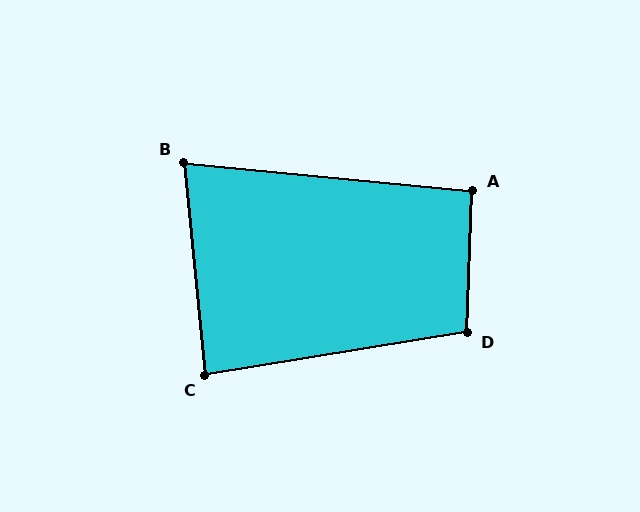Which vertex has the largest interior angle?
D, at approximately 101 degrees.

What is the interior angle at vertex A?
Approximately 93 degrees (approximately right).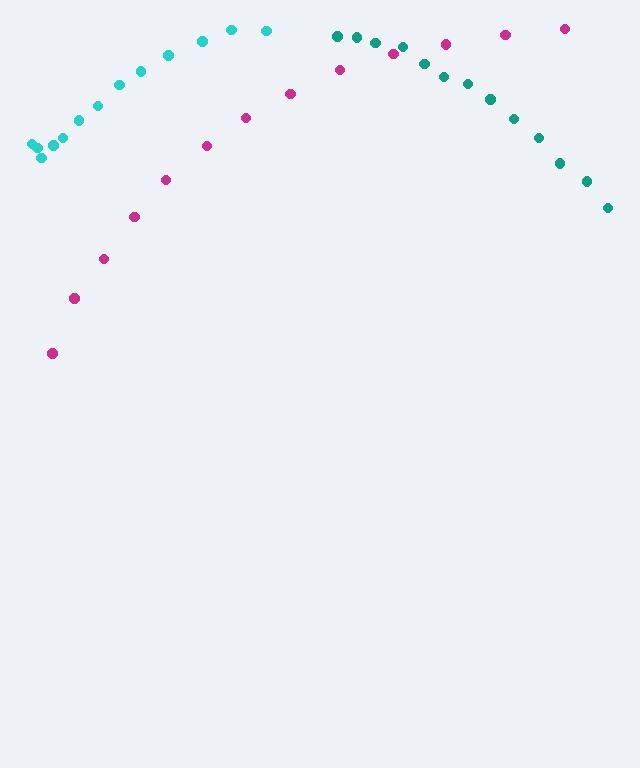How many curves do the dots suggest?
There are 3 distinct paths.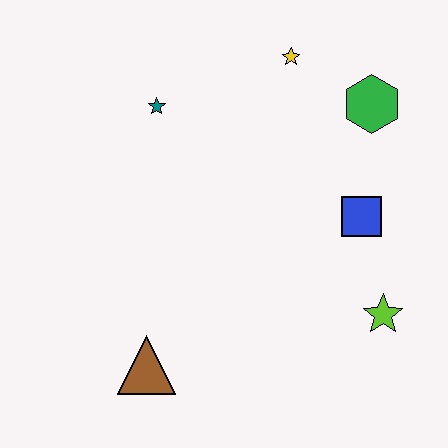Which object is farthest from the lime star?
The teal star is farthest from the lime star.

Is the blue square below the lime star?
No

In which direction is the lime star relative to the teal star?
The lime star is to the right of the teal star.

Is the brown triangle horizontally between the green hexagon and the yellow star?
No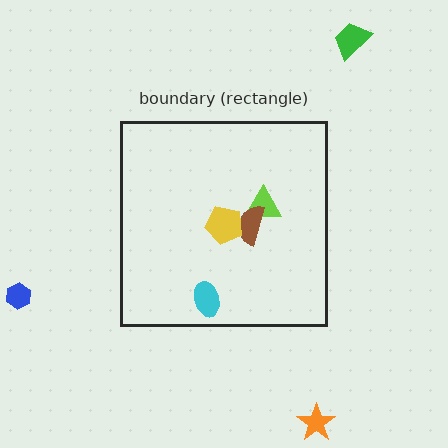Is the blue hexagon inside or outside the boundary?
Outside.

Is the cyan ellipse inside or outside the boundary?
Inside.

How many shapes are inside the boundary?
4 inside, 3 outside.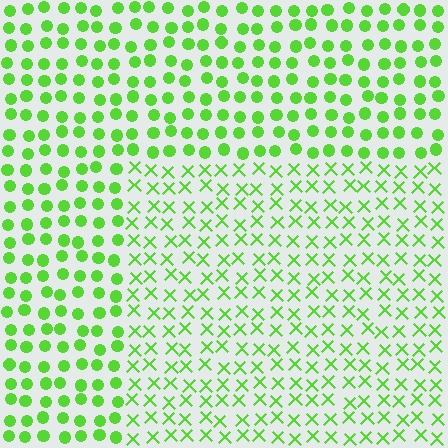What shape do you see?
I see a rectangle.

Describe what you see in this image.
The image is filled with small lime elements arranged in a uniform grid. A rectangle-shaped region contains X marks, while the surrounding area contains circles. The boundary is defined purely by the change in element shape.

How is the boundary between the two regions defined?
The boundary is defined by a change in element shape: X marks inside vs. circles outside. All elements share the same color and spacing.